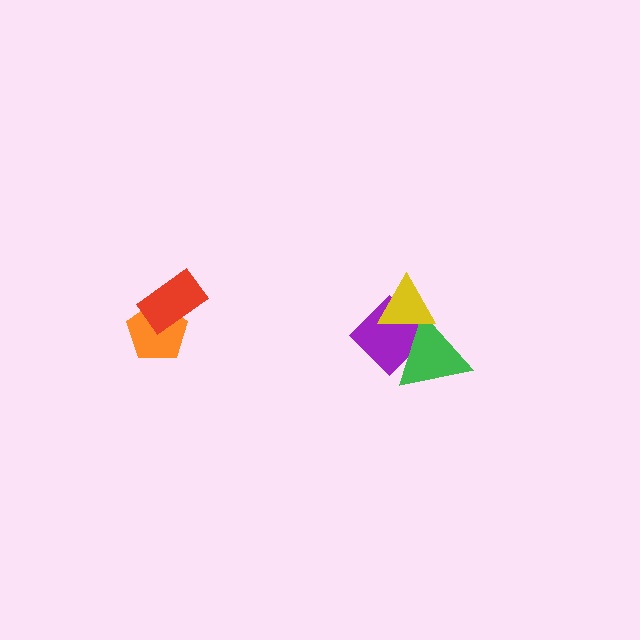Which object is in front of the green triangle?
The yellow triangle is in front of the green triangle.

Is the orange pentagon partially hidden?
Yes, it is partially covered by another shape.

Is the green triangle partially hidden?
Yes, it is partially covered by another shape.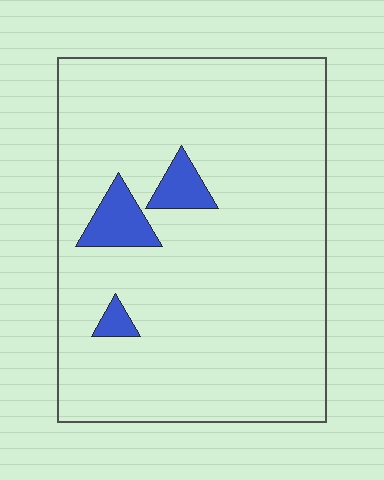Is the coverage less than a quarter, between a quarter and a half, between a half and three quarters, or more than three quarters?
Less than a quarter.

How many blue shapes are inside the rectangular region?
3.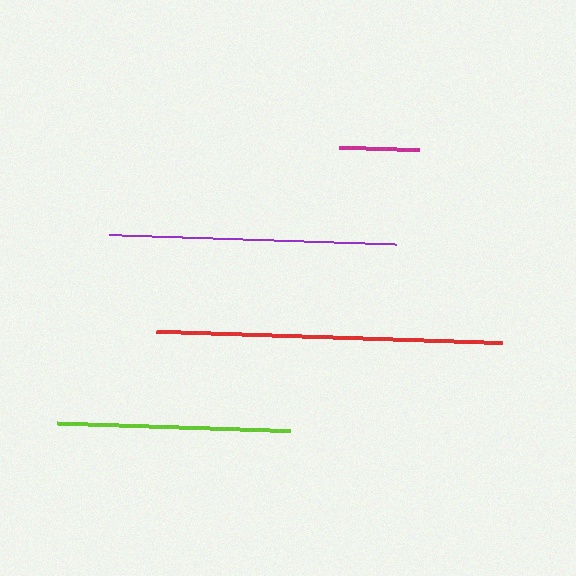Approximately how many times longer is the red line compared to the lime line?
The red line is approximately 1.5 times the length of the lime line.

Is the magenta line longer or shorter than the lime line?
The lime line is longer than the magenta line.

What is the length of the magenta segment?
The magenta segment is approximately 80 pixels long.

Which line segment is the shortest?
The magenta line is the shortest at approximately 80 pixels.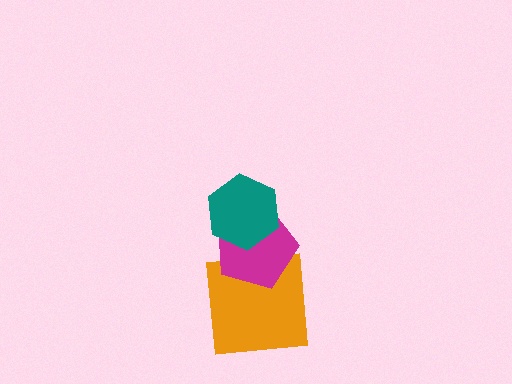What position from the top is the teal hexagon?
The teal hexagon is 1st from the top.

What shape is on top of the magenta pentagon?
The teal hexagon is on top of the magenta pentagon.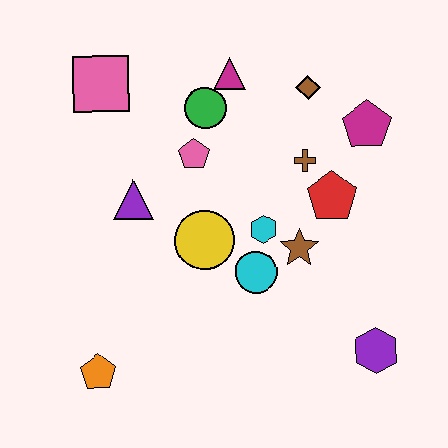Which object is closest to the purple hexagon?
The brown star is closest to the purple hexagon.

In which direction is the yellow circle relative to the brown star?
The yellow circle is to the left of the brown star.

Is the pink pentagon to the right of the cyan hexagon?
No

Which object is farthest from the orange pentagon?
The magenta pentagon is farthest from the orange pentagon.